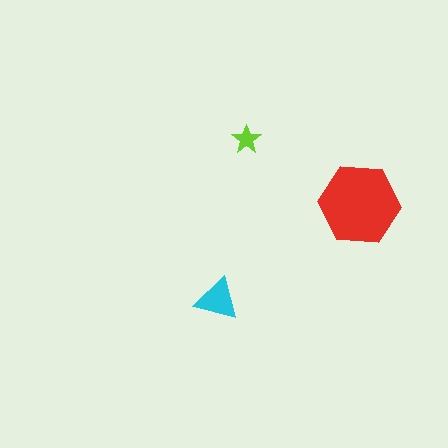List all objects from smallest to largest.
The lime star, the cyan triangle, the red hexagon.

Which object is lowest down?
The cyan triangle is bottommost.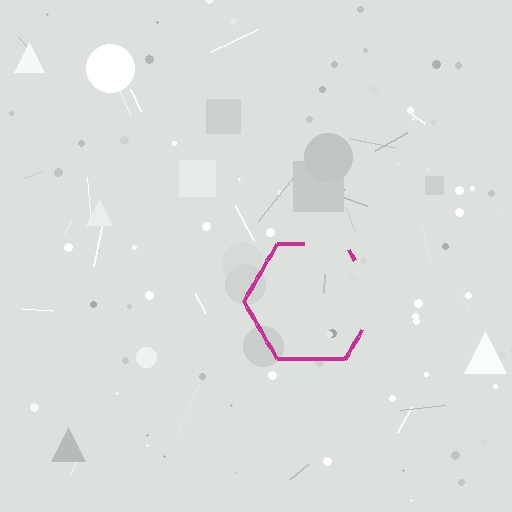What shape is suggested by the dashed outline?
The dashed outline suggests a hexagon.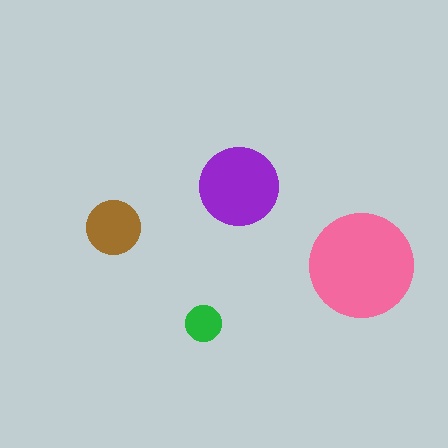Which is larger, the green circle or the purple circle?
The purple one.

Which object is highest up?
The purple circle is topmost.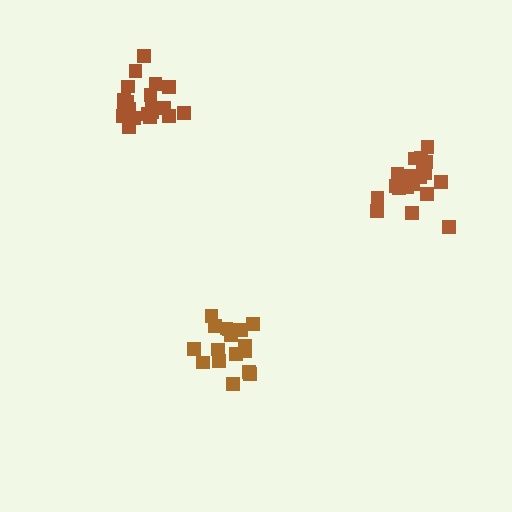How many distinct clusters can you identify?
There are 3 distinct clusters.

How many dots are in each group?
Group 1: 17 dots, Group 2: 20 dots, Group 3: 20 dots (57 total).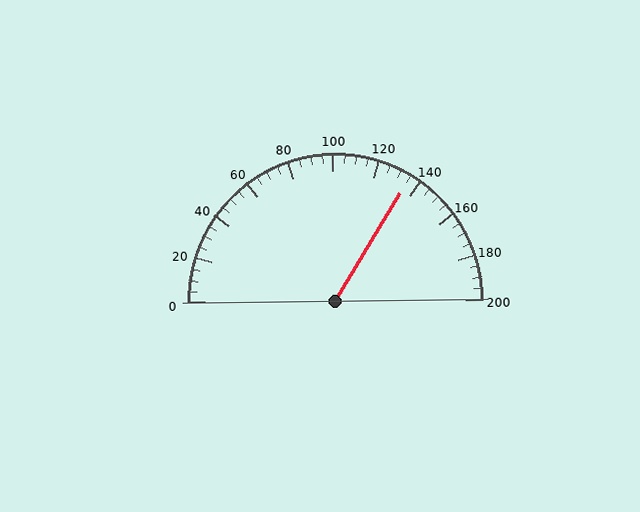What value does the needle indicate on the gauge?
The needle indicates approximately 135.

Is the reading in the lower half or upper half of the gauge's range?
The reading is in the upper half of the range (0 to 200).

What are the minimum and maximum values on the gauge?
The gauge ranges from 0 to 200.